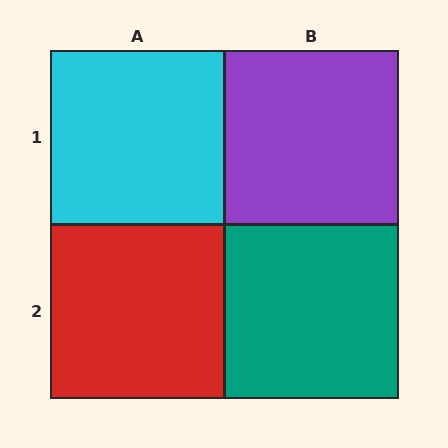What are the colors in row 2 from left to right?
Red, teal.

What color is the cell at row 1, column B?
Purple.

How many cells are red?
1 cell is red.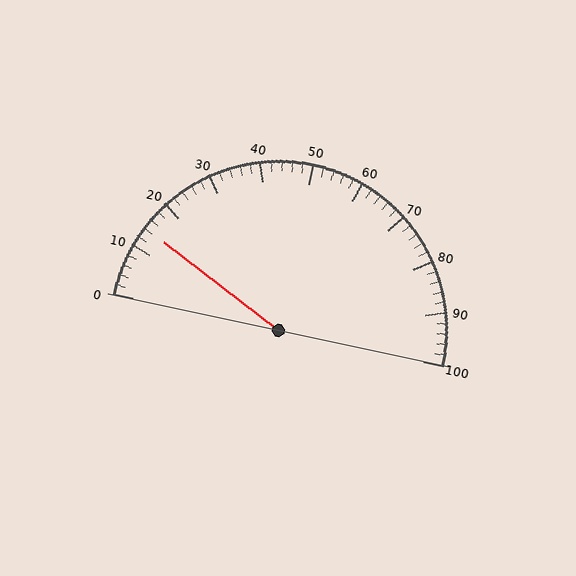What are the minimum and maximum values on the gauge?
The gauge ranges from 0 to 100.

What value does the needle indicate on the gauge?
The needle indicates approximately 14.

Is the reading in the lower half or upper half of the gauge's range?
The reading is in the lower half of the range (0 to 100).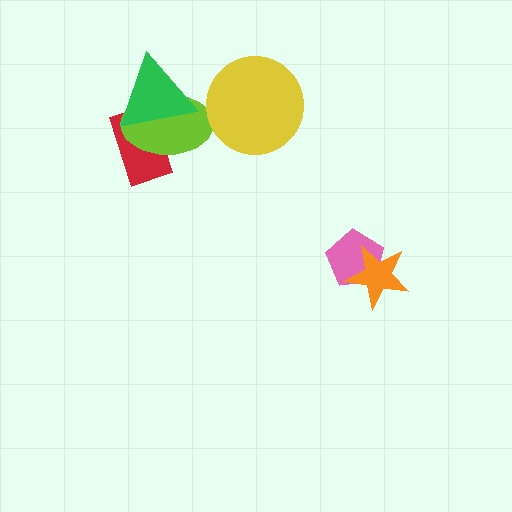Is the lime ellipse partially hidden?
Yes, it is partially covered by another shape.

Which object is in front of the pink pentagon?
The orange star is in front of the pink pentagon.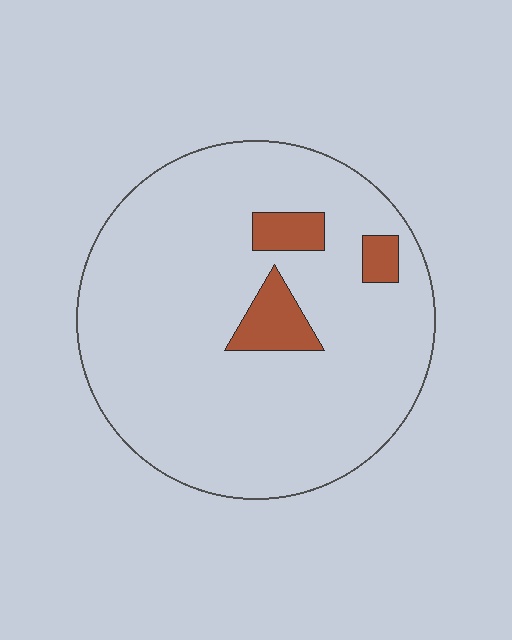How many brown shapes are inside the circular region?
3.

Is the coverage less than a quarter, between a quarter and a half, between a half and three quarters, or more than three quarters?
Less than a quarter.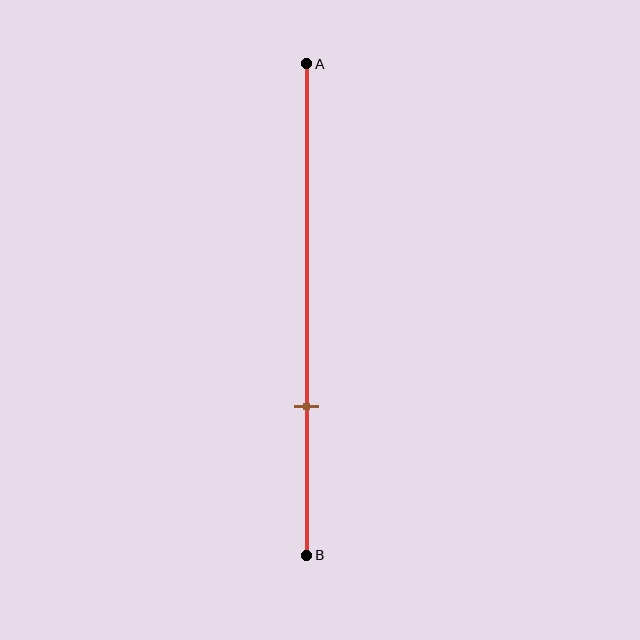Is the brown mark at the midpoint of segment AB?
No, the mark is at about 70% from A, not at the 50% midpoint.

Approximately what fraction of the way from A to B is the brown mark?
The brown mark is approximately 70% of the way from A to B.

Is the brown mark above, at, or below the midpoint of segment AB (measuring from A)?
The brown mark is below the midpoint of segment AB.